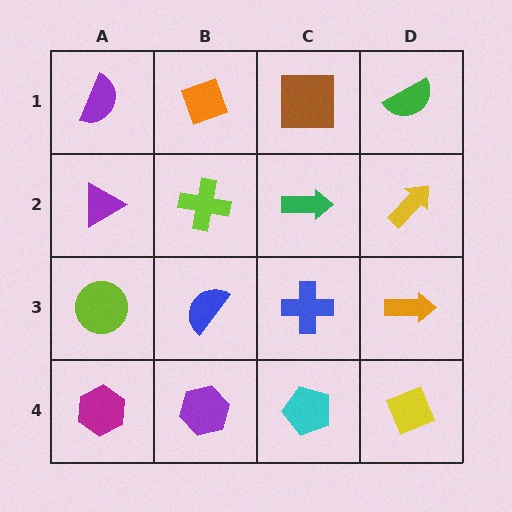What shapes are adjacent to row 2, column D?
A green semicircle (row 1, column D), an orange arrow (row 3, column D), a green arrow (row 2, column C).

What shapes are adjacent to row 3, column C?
A green arrow (row 2, column C), a cyan pentagon (row 4, column C), a blue semicircle (row 3, column B), an orange arrow (row 3, column D).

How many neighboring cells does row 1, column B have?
3.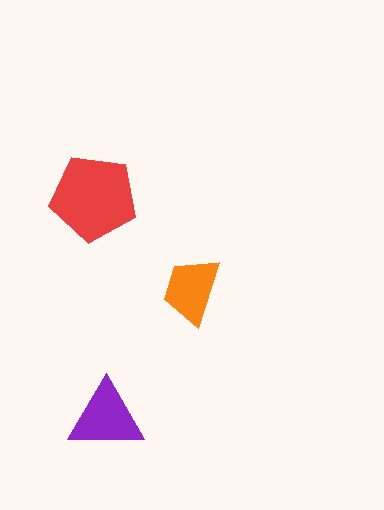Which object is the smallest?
The orange trapezoid.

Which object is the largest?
The red pentagon.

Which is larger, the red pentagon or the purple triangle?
The red pentagon.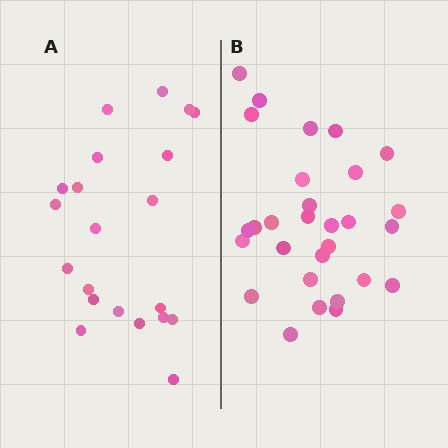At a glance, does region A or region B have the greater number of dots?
Region B (the right region) has more dots.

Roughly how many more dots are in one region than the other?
Region B has roughly 8 or so more dots than region A.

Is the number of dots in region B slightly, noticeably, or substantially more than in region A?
Region B has noticeably more, but not dramatically so. The ratio is roughly 1.4 to 1.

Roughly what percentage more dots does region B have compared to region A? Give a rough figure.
About 40% more.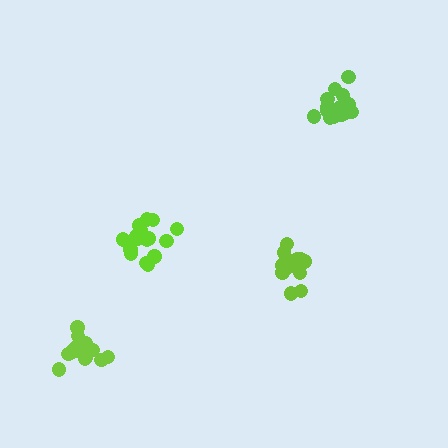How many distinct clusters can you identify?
There are 4 distinct clusters.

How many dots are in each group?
Group 1: 14 dots, Group 2: 18 dots, Group 3: 17 dots, Group 4: 20 dots (69 total).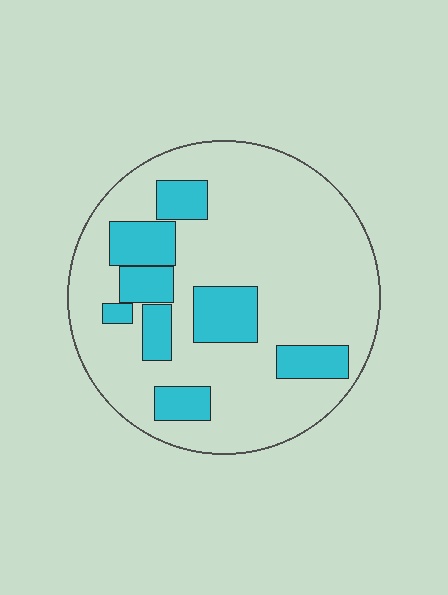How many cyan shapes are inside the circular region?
8.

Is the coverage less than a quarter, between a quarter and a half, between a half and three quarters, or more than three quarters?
Less than a quarter.